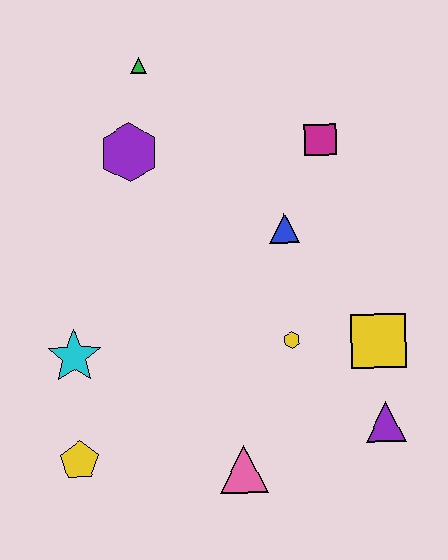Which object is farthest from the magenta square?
The yellow pentagon is farthest from the magenta square.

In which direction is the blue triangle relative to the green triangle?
The blue triangle is below the green triangle.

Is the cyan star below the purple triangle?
No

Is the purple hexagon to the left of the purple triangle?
Yes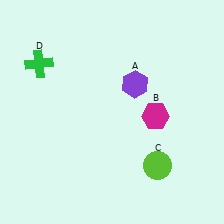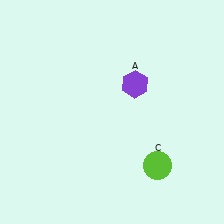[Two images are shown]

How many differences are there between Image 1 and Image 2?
There are 2 differences between the two images.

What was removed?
The green cross (D), the magenta hexagon (B) were removed in Image 2.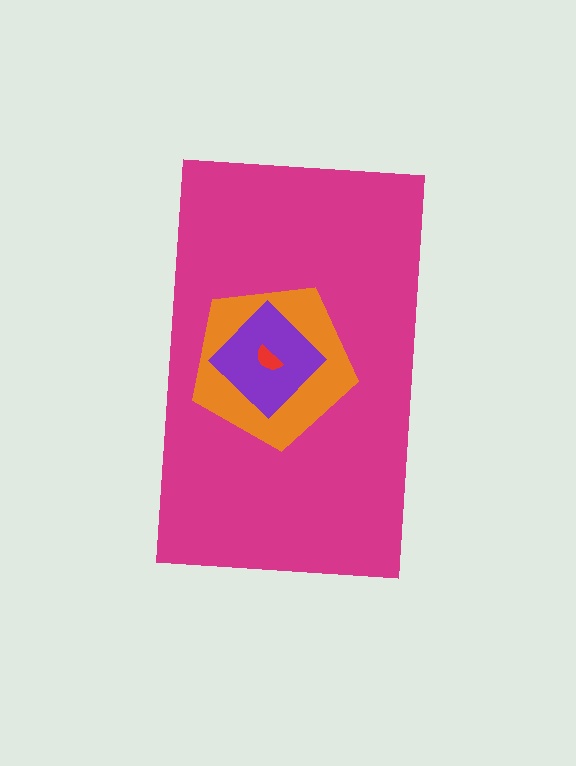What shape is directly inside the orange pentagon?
The purple diamond.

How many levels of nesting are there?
4.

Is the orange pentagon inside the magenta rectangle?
Yes.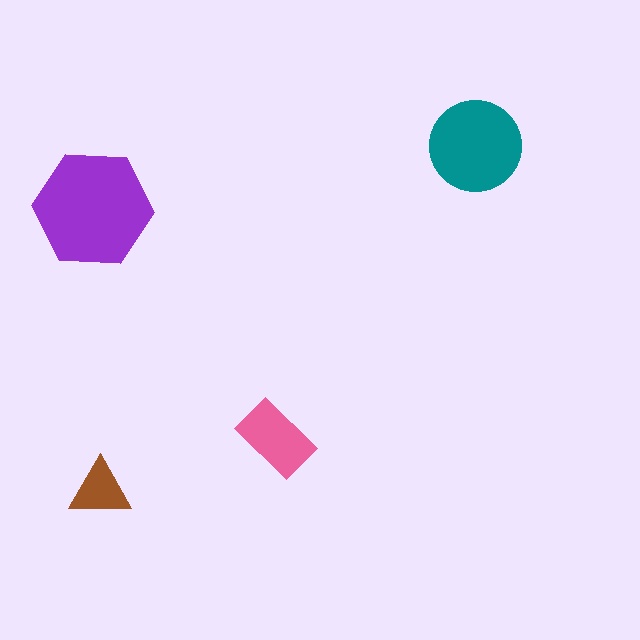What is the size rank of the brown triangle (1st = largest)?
4th.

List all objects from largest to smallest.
The purple hexagon, the teal circle, the pink rectangle, the brown triangle.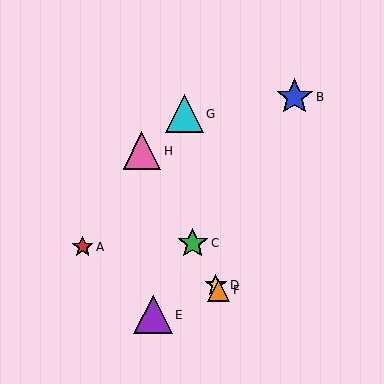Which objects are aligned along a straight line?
Objects C, D, F, H are aligned along a straight line.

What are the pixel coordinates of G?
Object G is at (184, 114).